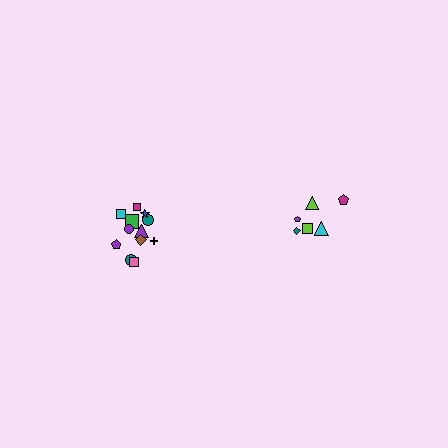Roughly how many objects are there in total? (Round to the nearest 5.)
Roughly 20 objects in total.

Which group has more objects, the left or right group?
The left group.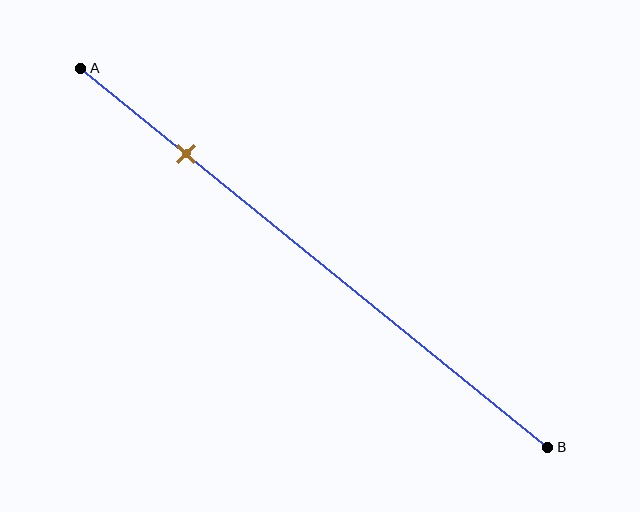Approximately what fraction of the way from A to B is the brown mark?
The brown mark is approximately 25% of the way from A to B.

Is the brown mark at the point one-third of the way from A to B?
No, the mark is at about 25% from A, not at the 33% one-third point.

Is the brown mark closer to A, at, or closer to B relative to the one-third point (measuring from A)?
The brown mark is closer to point A than the one-third point of segment AB.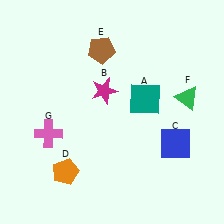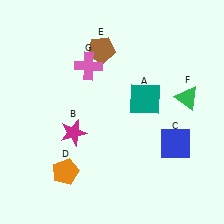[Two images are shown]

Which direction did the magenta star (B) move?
The magenta star (B) moved down.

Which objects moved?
The objects that moved are: the magenta star (B), the pink cross (G).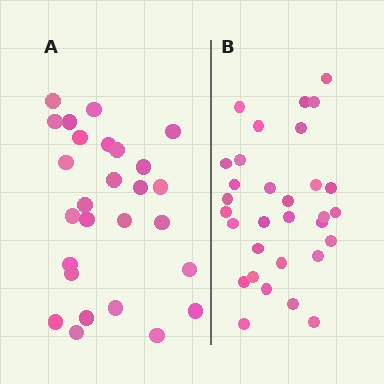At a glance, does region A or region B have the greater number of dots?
Region B (the right region) has more dots.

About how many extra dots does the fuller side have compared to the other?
Region B has about 4 more dots than region A.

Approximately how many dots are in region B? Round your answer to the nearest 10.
About 30 dots. (The exact count is 31, which rounds to 30.)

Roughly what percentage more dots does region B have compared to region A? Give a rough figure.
About 15% more.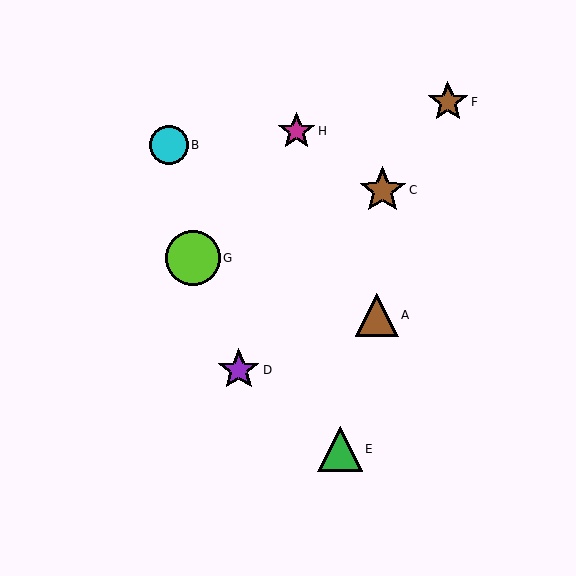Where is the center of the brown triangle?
The center of the brown triangle is at (377, 315).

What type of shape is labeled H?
Shape H is a magenta star.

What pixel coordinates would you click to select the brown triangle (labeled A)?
Click at (377, 315) to select the brown triangle A.